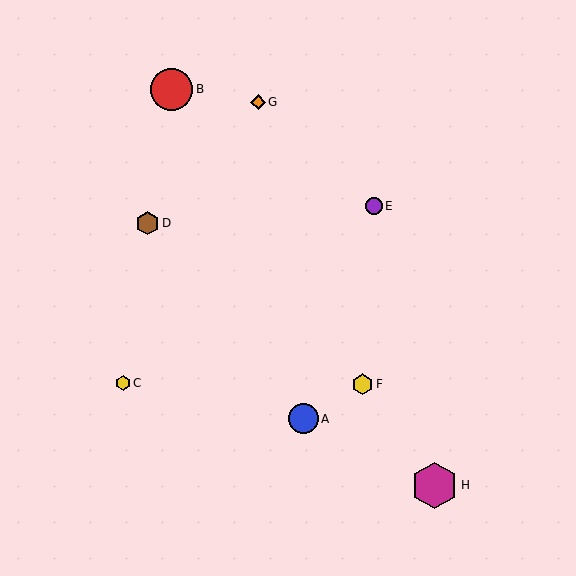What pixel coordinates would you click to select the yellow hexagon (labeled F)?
Click at (362, 384) to select the yellow hexagon F.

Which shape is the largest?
The magenta hexagon (labeled H) is the largest.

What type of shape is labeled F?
Shape F is a yellow hexagon.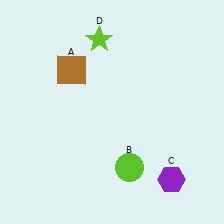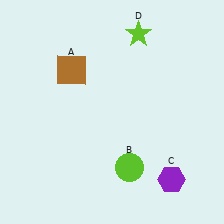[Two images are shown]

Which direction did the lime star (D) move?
The lime star (D) moved right.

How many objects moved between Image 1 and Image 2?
1 object moved between the two images.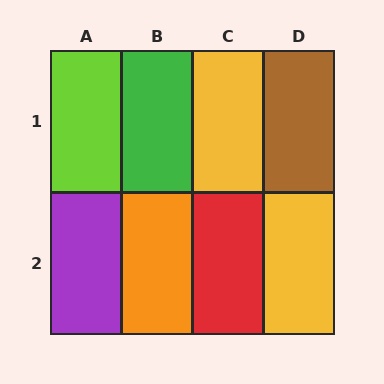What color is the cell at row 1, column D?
Brown.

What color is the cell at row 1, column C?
Yellow.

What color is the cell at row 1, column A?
Lime.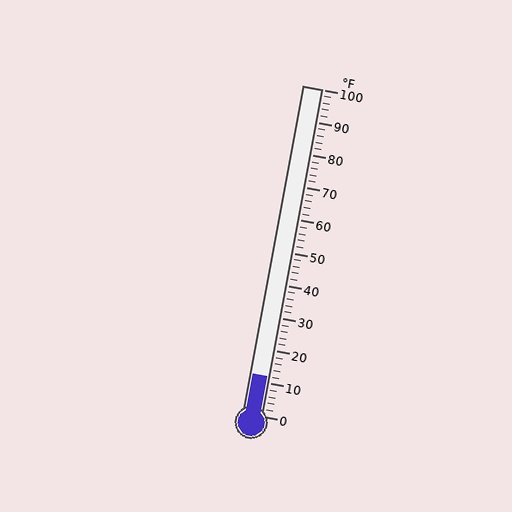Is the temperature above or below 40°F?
The temperature is below 40°F.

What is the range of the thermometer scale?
The thermometer scale ranges from 0°F to 100°F.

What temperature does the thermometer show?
The thermometer shows approximately 12°F.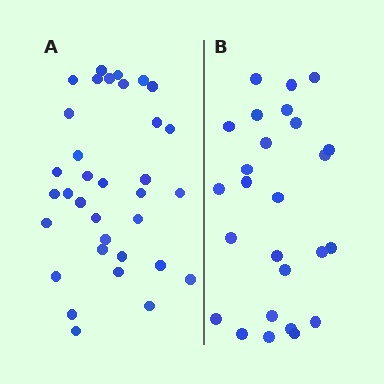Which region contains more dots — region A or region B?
Region A (the left region) has more dots.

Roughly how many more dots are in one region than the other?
Region A has roughly 8 or so more dots than region B.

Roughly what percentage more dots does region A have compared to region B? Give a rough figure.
About 30% more.